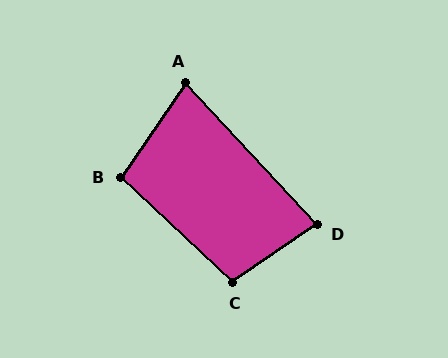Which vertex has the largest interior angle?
C, at approximately 103 degrees.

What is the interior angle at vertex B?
Approximately 98 degrees (obtuse).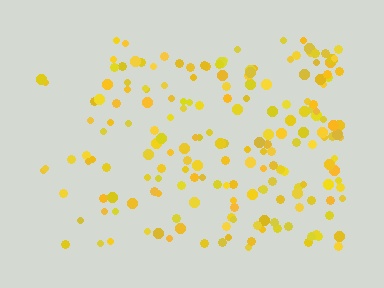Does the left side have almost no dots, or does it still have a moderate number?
Still a moderate number, just noticeably fewer than the right.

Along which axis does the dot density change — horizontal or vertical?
Horizontal.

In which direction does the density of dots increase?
From left to right, with the right side densest.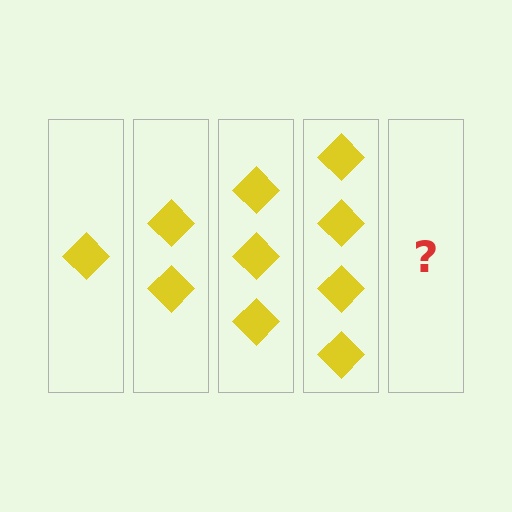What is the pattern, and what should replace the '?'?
The pattern is that each step adds one more diamond. The '?' should be 5 diamonds.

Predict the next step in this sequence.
The next step is 5 diamonds.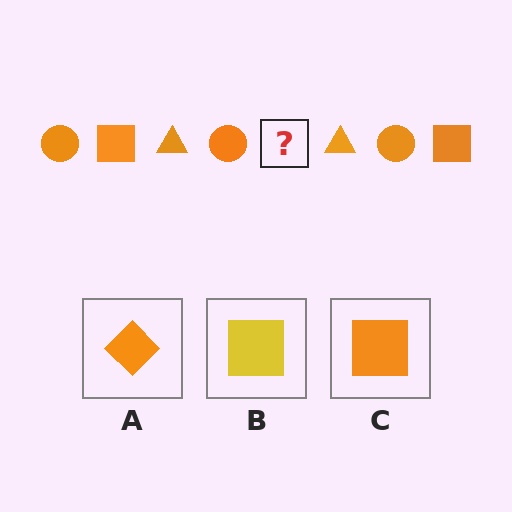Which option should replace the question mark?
Option C.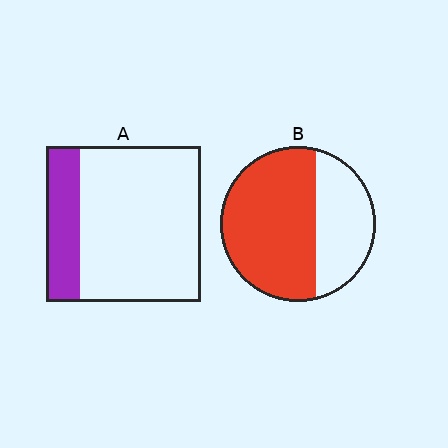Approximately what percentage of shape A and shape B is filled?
A is approximately 20% and B is approximately 65%.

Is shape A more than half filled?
No.